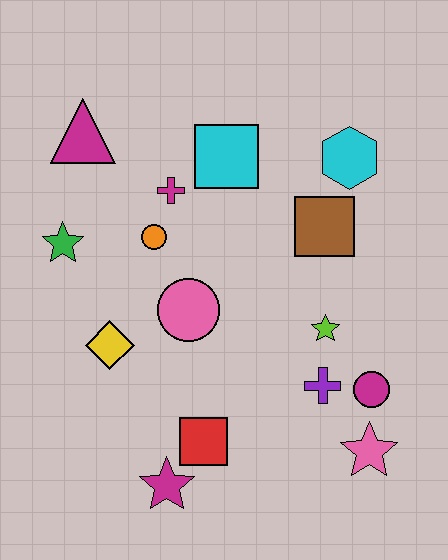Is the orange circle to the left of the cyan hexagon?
Yes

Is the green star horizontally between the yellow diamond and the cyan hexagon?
No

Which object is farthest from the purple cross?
The magenta triangle is farthest from the purple cross.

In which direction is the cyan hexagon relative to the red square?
The cyan hexagon is above the red square.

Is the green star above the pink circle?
Yes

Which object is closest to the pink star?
The magenta circle is closest to the pink star.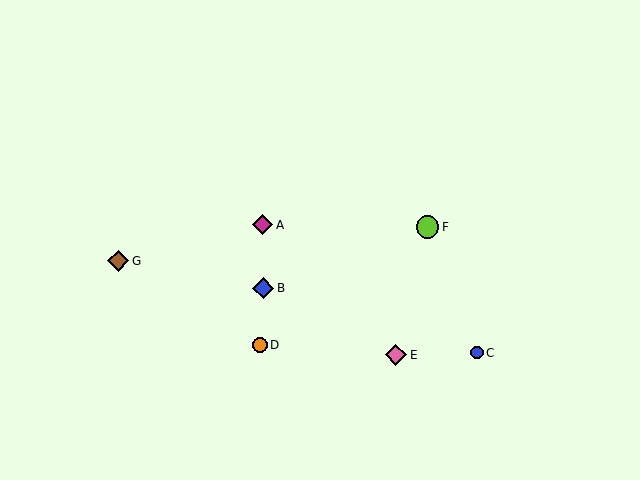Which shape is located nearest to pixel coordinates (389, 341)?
The pink diamond (labeled E) at (396, 355) is nearest to that location.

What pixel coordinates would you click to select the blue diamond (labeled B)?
Click at (263, 288) to select the blue diamond B.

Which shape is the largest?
The lime circle (labeled F) is the largest.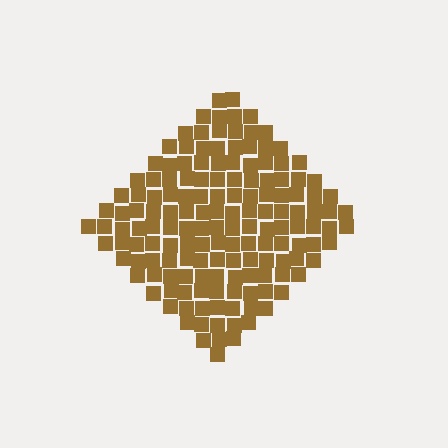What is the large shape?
The large shape is a diamond.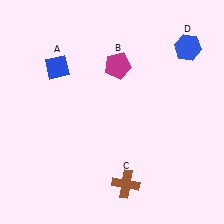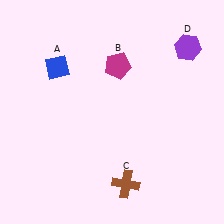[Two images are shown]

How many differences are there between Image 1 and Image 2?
There is 1 difference between the two images.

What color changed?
The hexagon (D) changed from blue in Image 1 to purple in Image 2.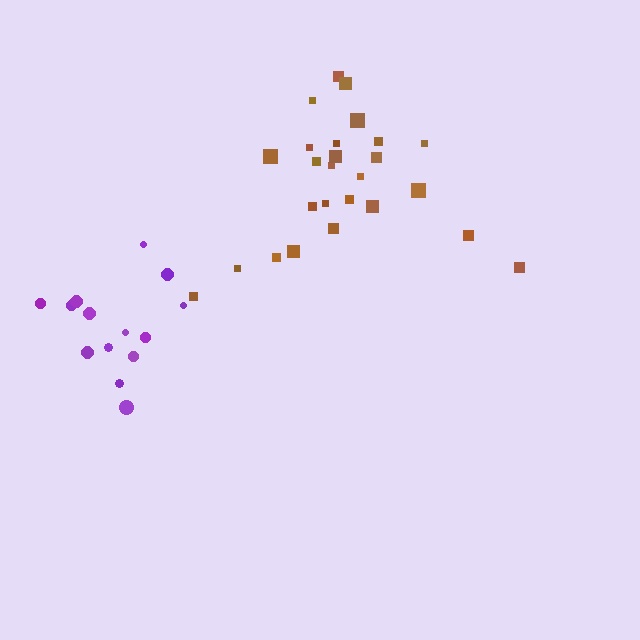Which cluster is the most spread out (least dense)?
Brown.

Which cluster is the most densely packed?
Purple.